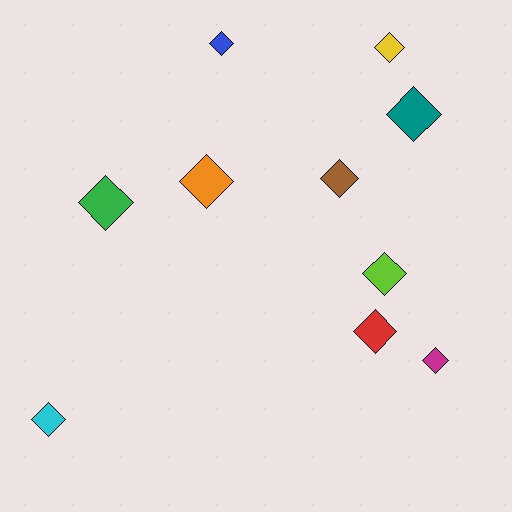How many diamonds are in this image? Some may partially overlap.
There are 10 diamonds.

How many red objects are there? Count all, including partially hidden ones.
There is 1 red object.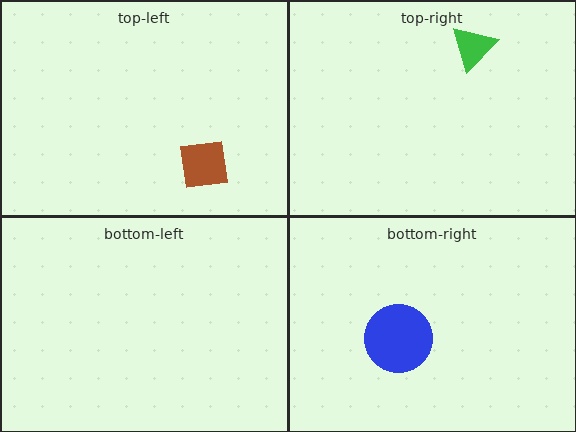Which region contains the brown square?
The top-left region.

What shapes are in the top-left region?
The brown square.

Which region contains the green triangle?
The top-right region.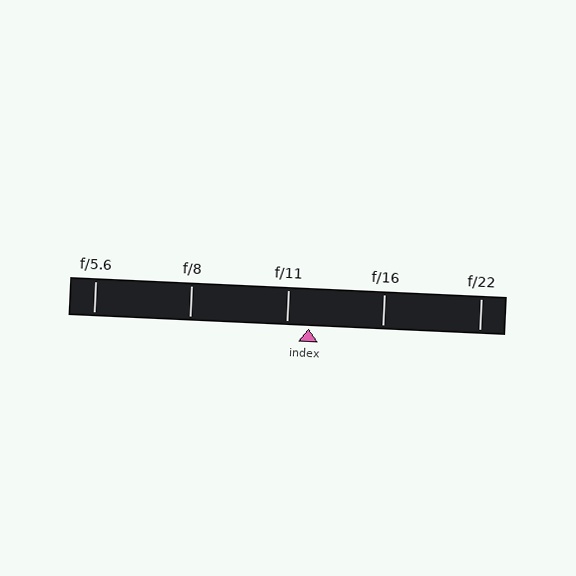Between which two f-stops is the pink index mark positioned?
The index mark is between f/11 and f/16.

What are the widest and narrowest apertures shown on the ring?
The widest aperture shown is f/5.6 and the narrowest is f/22.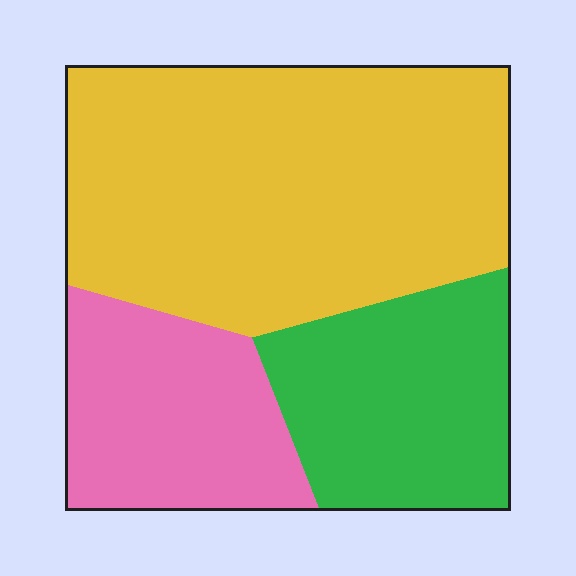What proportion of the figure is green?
Green covers 24% of the figure.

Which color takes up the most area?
Yellow, at roughly 55%.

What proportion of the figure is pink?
Pink covers about 20% of the figure.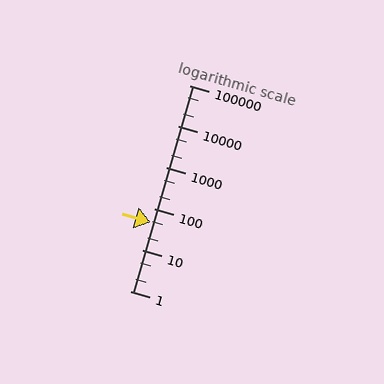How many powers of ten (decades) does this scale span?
The scale spans 5 decades, from 1 to 100000.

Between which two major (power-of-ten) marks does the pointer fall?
The pointer is between 10 and 100.